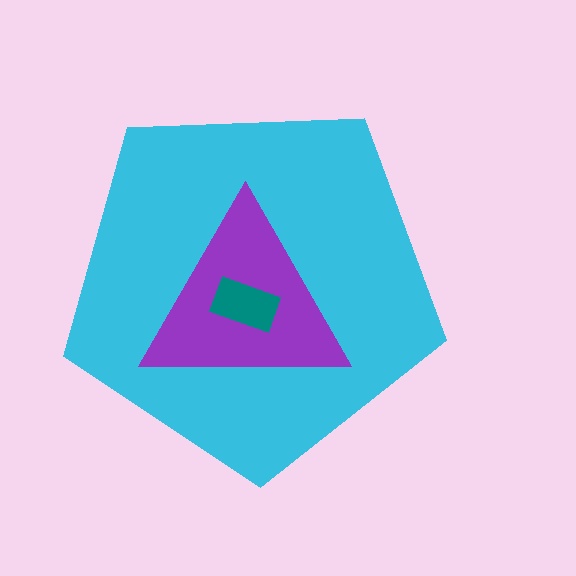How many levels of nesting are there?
3.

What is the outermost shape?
The cyan pentagon.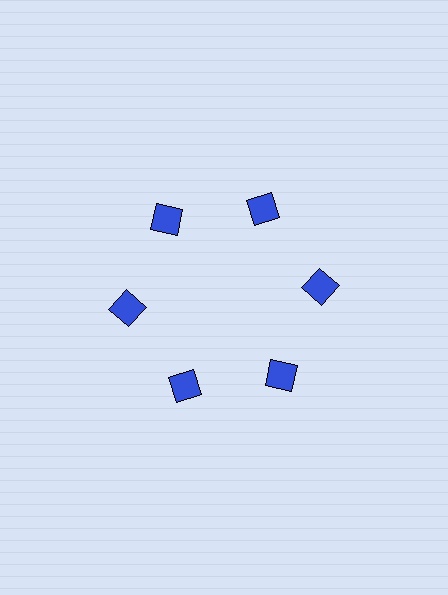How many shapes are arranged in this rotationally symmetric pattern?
There are 6 shapes, arranged in 6 groups of 1.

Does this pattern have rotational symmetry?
Yes, this pattern has 6-fold rotational symmetry. It looks the same after rotating 60 degrees around the center.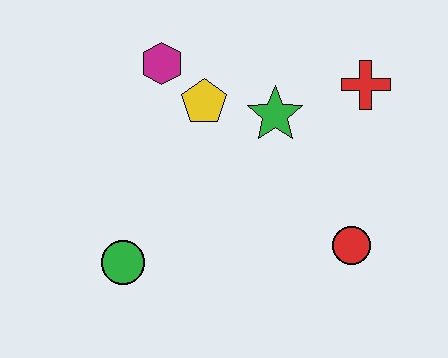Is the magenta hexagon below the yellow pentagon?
No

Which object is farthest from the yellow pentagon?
The red circle is farthest from the yellow pentagon.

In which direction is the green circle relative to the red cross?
The green circle is to the left of the red cross.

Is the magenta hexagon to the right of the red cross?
No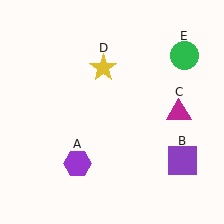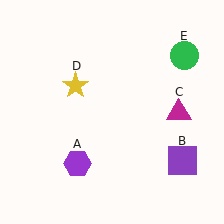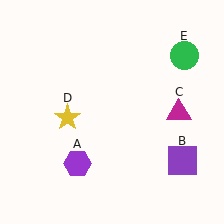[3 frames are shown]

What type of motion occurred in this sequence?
The yellow star (object D) rotated counterclockwise around the center of the scene.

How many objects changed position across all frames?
1 object changed position: yellow star (object D).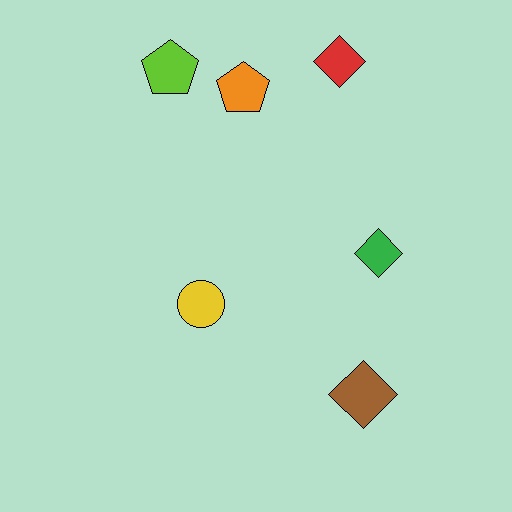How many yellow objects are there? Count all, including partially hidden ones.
There is 1 yellow object.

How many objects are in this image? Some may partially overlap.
There are 6 objects.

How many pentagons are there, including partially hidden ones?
There are 2 pentagons.